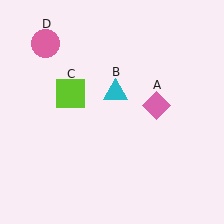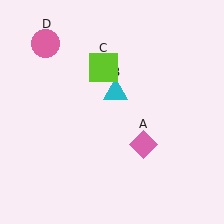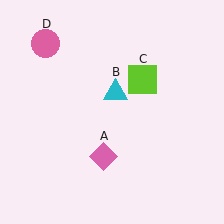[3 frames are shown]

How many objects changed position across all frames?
2 objects changed position: pink diamond (object A), lime square (object C).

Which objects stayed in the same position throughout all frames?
Cyan triangle (object B) and pink circle (object D) remained stationary.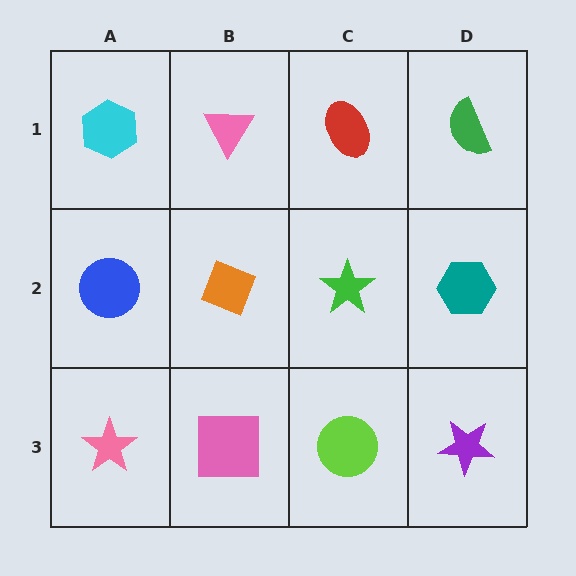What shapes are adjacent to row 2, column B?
A pink triangle (row 1, column B), a pink square (row 3, column B), a blue circle (row 2, column A), a green star (row 2, column C).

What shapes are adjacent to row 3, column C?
A green star (row 2, column C), a pink square (row 3, column B), a purple star (row 3, column D).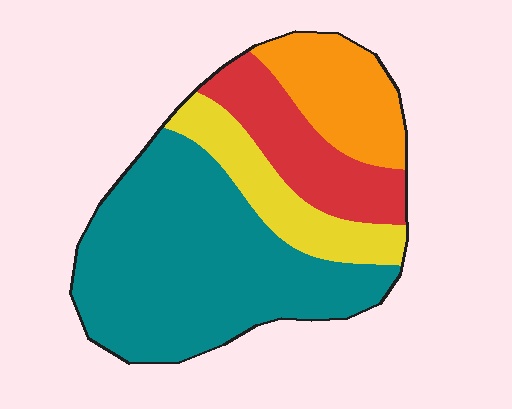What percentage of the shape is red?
Red takes up between a sixth and a third of the shape.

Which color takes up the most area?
Teal, at roughly 50%.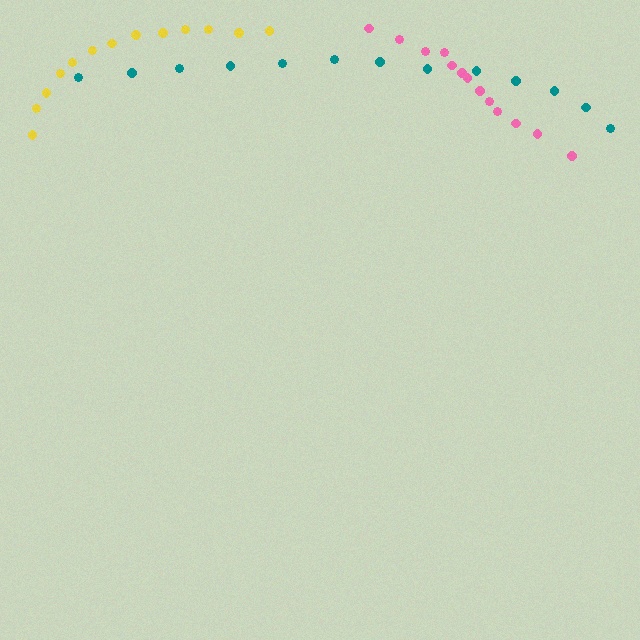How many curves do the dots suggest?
There are 3 distinct paths.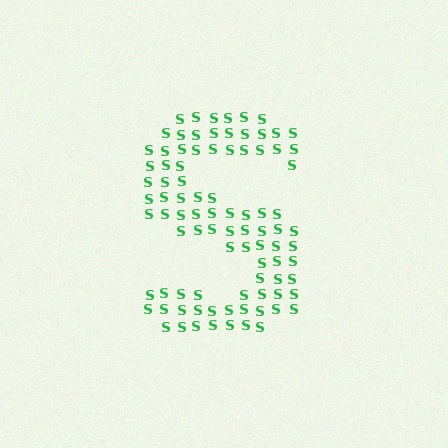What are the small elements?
The small elements are letter S's.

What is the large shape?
The large shape is the letter S.